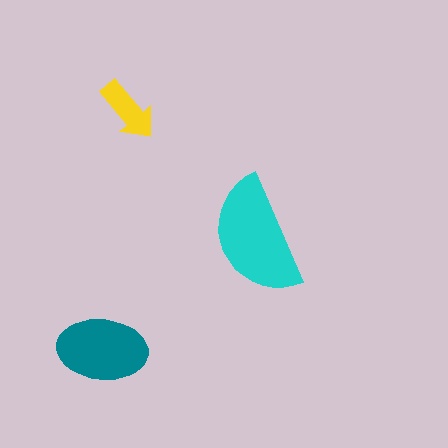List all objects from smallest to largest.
The yellow arrow, the teal ellipse, the cyan semicircle.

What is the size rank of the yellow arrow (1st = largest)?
3rd.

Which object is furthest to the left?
The teal ellipse is leftmost.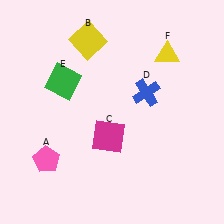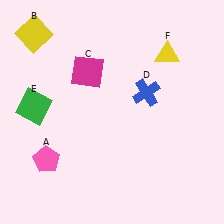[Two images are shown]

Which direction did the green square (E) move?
The green square (E) moved left.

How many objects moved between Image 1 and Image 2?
3 objects moved between the two images.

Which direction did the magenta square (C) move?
The magenta square (C) moved up.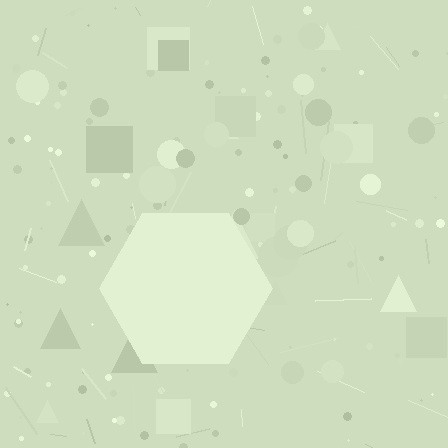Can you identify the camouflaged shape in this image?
The camouflaged shape is a hexagon.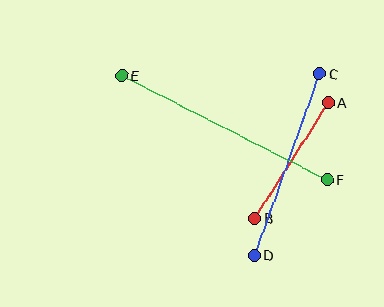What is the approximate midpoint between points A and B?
The midpoint is at approximately (291, 160) pixels.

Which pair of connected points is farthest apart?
Points E and F are farthest apart.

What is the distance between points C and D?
The distance is approximately 193 pixels.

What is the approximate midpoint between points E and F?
The midpoint is at approximately (224, 127) pixels.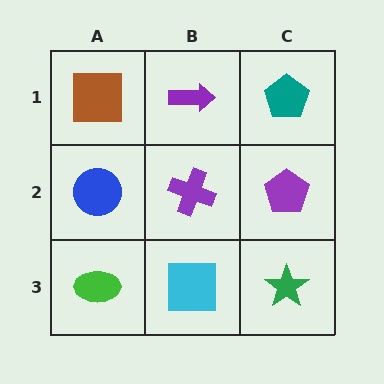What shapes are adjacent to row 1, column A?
A blue circle (row 2, column A), a purple arrow (row 1, column B).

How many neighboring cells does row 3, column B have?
3.